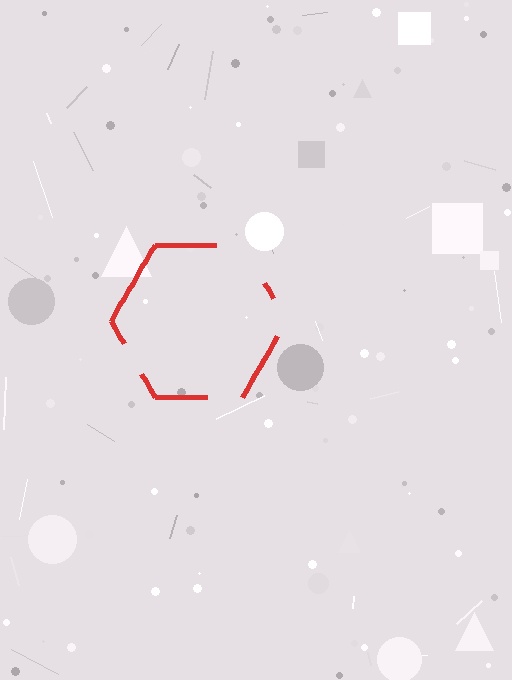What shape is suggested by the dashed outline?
The dashed outline suggests a hexagon.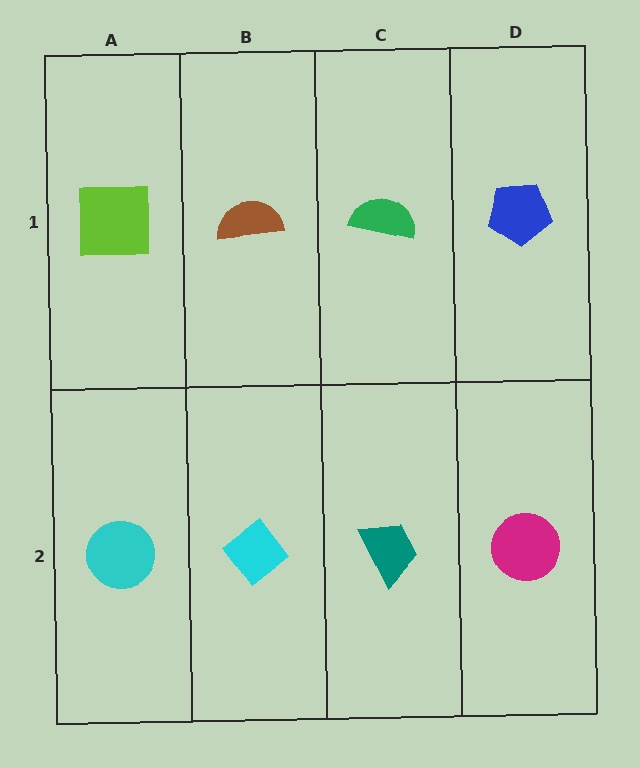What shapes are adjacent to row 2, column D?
A blue pentagon (row 1, column D), a teal trapezoid (row 2, column C).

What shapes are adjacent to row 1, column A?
A cyan circle (row 2, column A), a brown semicircle (row 1, column B).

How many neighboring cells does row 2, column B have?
3.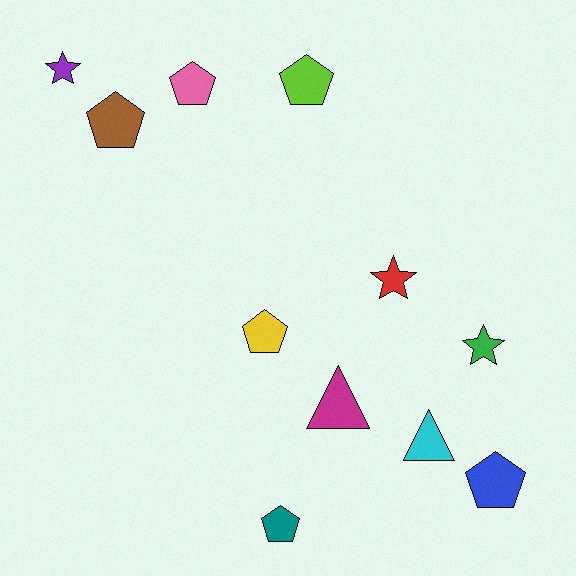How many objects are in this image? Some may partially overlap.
There are 11 objects.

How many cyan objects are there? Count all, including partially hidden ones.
There is 1 cyan object.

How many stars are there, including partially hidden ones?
There are 3 stars.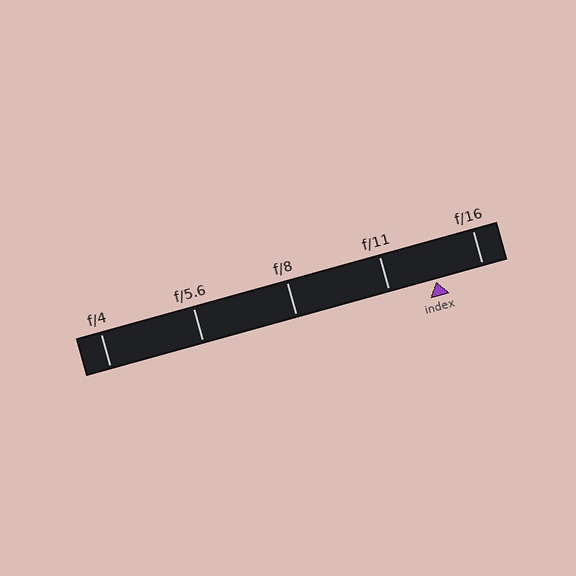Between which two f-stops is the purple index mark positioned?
The index mark is between f/11 and f/16.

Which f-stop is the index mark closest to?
The index mark is closest to f/11.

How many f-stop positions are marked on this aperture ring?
There are 5 f-stop positions marked.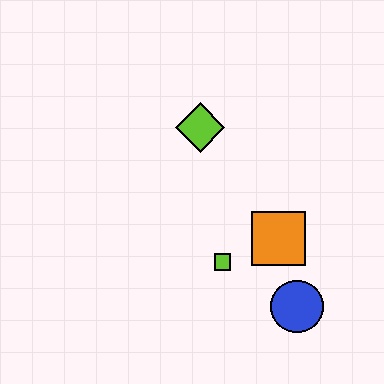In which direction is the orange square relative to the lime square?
The orange square is to the right of the lime square.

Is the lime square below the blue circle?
No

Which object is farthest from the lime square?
The lime diamond is farthest from the lime square.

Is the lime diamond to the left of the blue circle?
Yes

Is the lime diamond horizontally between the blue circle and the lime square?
No